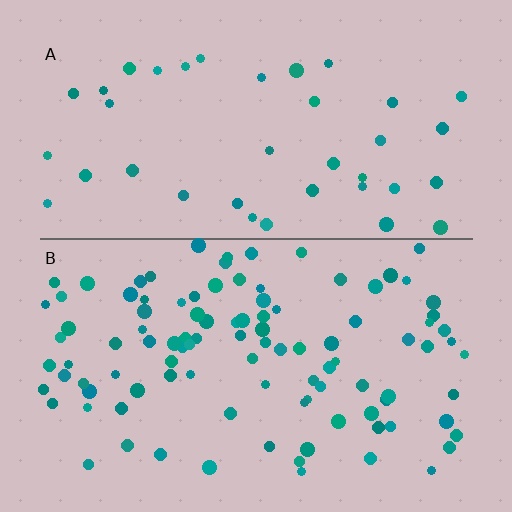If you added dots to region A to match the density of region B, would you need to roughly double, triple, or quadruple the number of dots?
Approximately triple.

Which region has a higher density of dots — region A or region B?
B (the bottom).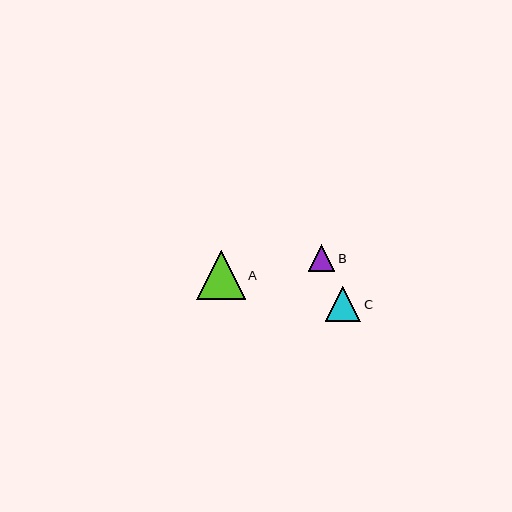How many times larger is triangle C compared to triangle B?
Triangle C is approximately 1.3 times the size of triangle B.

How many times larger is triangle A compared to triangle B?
Triangle A is approximately 1.8 times the size of triangle B.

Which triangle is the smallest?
Triangle B is the smallest with a size of approximately 27 pixels.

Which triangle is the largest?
Triangle A is the largest with a size of approximately 49 pixels.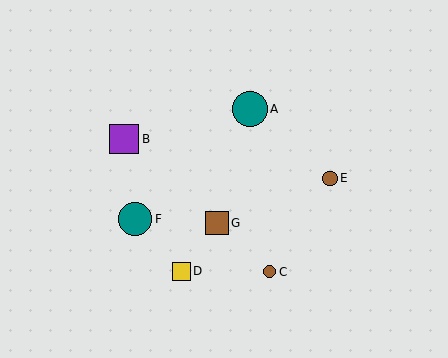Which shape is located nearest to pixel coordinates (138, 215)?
The teal circle (labeled F) at (135, 219) is nearest to that location.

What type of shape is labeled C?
Shape C is a brown circle.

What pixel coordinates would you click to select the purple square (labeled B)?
Click at (124, 139) to select the purple square B.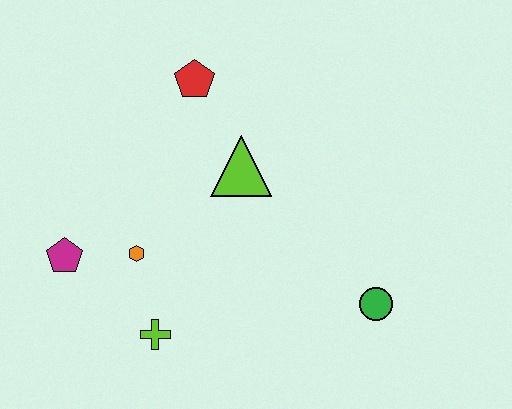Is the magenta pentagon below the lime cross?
No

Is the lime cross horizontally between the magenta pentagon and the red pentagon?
Yes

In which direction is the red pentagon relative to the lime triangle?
The red pentagon is above the lime triangle.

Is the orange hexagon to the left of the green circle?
Yes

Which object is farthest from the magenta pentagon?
The green circle is farthest from the magenta pentagon.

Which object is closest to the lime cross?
The orange hexagon is closest to the lime cross.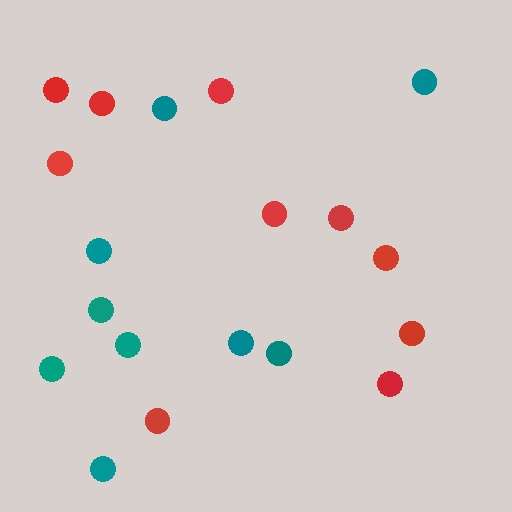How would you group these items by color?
There are 2 groups: one group of red circles (10) and one group of teal circles (9).